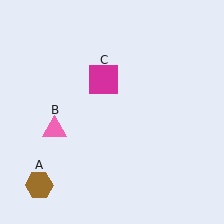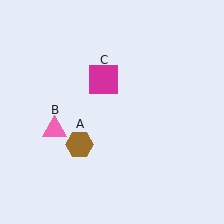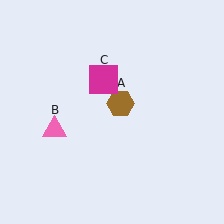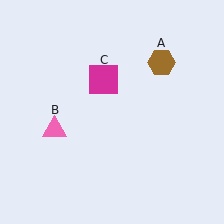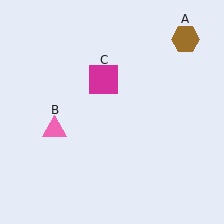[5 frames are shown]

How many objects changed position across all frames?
1 object changed position: brown hexagon (object A).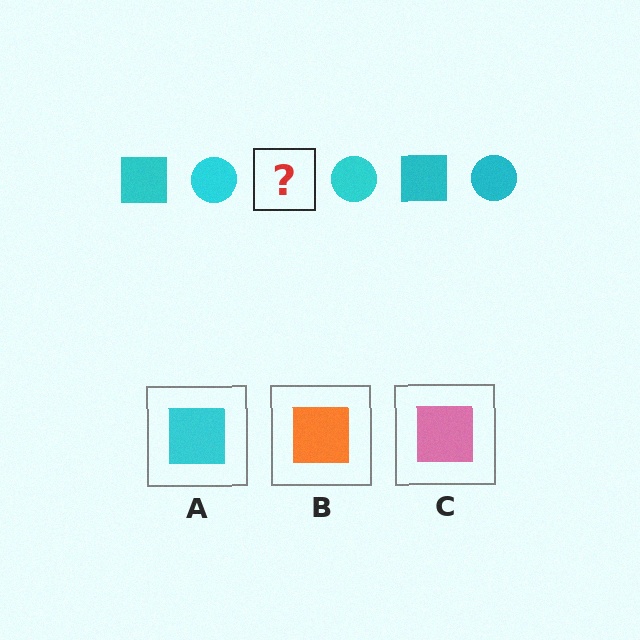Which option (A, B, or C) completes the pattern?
A.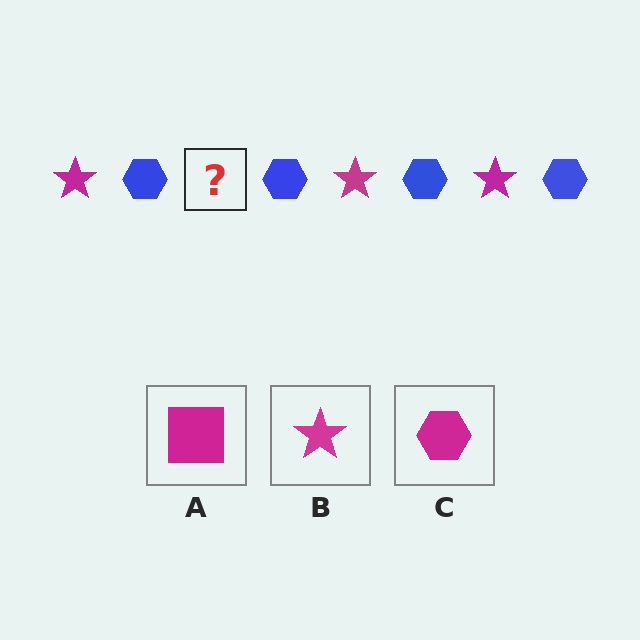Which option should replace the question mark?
Option B.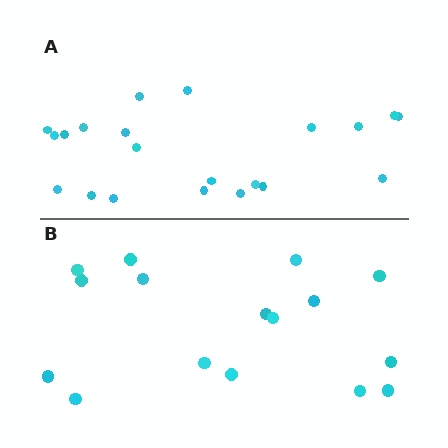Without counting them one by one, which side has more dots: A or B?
Region A (the top region) has more dots.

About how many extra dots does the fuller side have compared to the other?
Region A has about 5 more dots than region B.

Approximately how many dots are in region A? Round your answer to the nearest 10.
About 20 dots. (The exact count is 21, which rounds to 20.)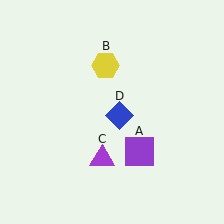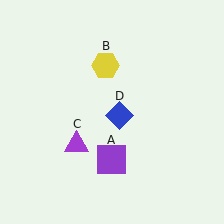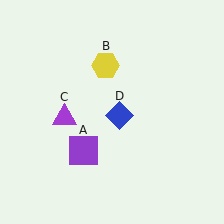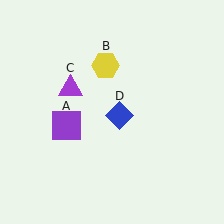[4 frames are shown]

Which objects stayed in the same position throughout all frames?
Yellow hexagon (object B) and blue diamond (object D) remained stationary.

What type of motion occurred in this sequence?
The purple square (object A), purple triangle (object C) rotated clockwise around the center of the scene.